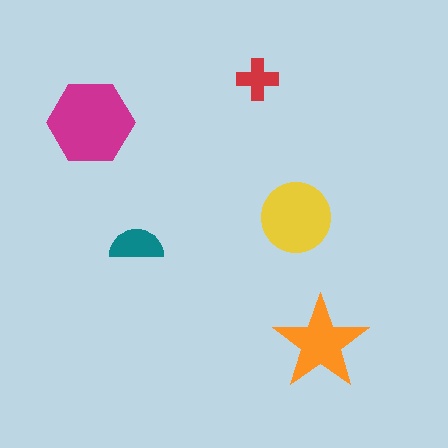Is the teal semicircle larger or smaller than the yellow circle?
Smaller.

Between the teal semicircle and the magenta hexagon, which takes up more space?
The magenta hexagon.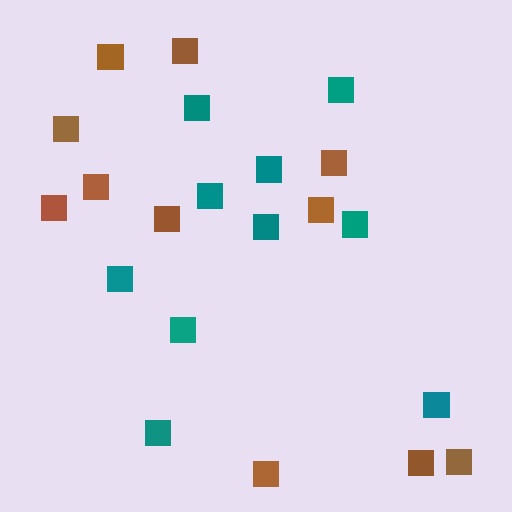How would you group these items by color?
There are 2 groups: one group of teal squares (10) and one group of brown squares (11).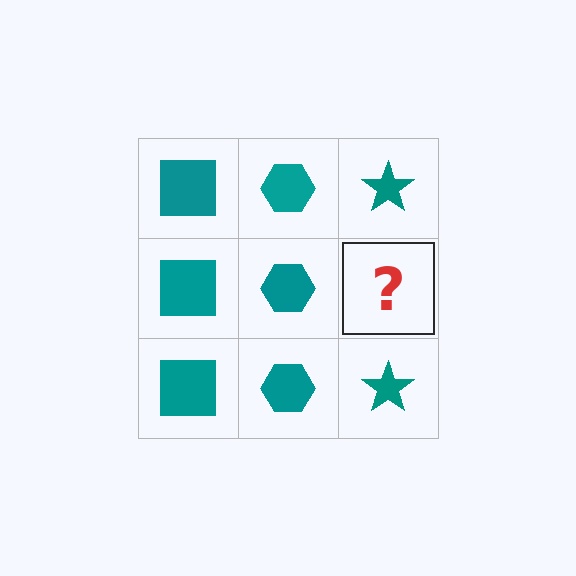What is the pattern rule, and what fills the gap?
The rule is that each column has a consistent shape. The gap should be filled with a teal star.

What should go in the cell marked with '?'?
The missing cell should contain a teal star.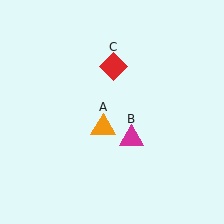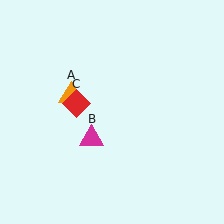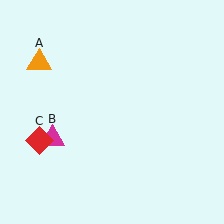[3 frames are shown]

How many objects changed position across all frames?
3 objects changed position: orange triangle (object A), magenta triangle (object B), red diamond (object C).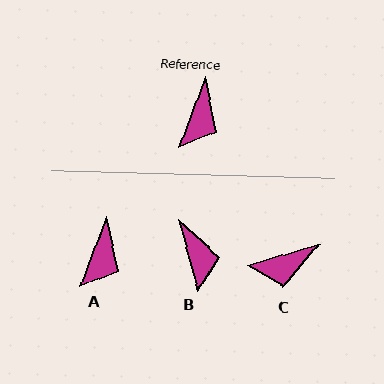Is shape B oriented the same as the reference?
No, it is off by about 36 degrees.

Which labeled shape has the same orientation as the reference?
A.